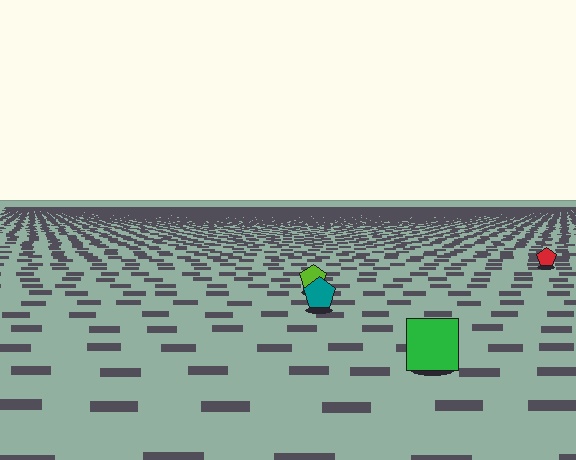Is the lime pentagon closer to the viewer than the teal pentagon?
No. The teal pentagon is closer — you can tell from the texture gradient: the ground texture is coarser near it.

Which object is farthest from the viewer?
The red pentagon is farthest from the viewer. It appears smaller and the ground texture around it is denser.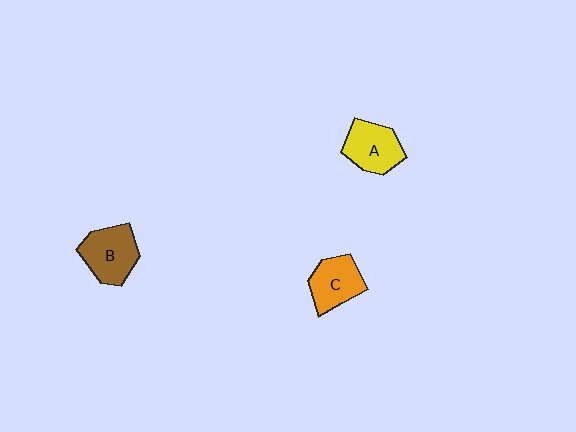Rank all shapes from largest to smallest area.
From largest to smallest: B (brown), A (yellow), C (orange).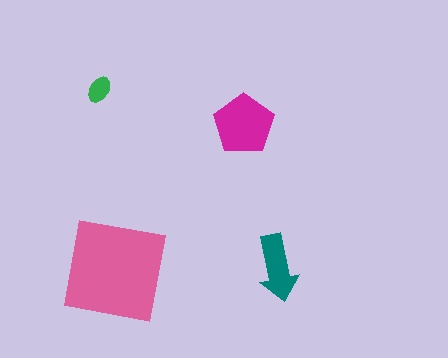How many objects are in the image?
There are 4 objects in the image.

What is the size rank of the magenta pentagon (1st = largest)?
2nd.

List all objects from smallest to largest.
The green ellipse, the teal arrow, the magenta pentagon, the pink square.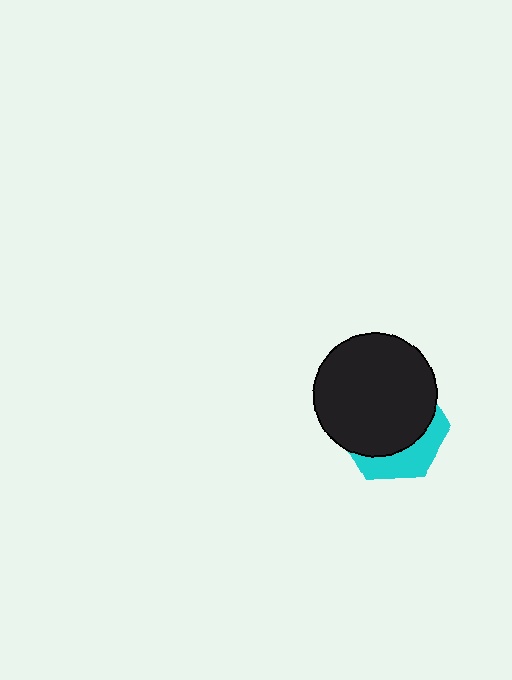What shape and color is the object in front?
The object in front is a black circle.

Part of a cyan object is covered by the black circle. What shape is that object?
It is a hexagon.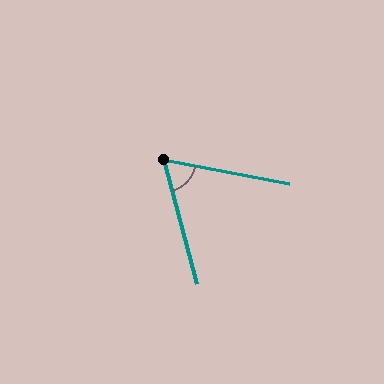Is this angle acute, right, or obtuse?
It is acute.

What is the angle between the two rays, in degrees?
Approximately 64 degrees.